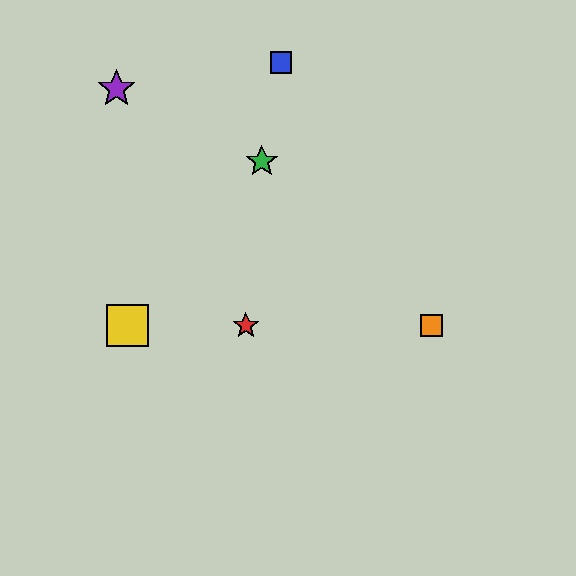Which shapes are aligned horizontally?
The red star, the yellow square, the orange square are aligned horizontally.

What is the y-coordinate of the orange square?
The orange square is at y≈326.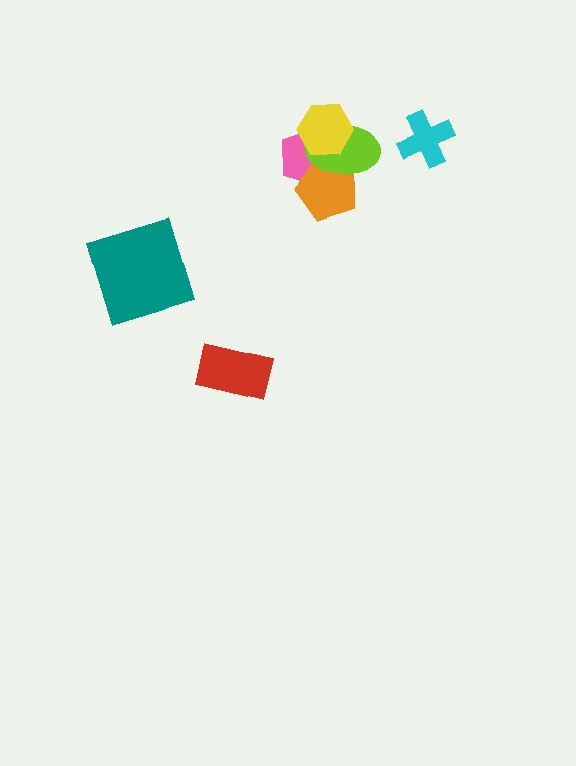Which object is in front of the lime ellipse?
The yellow hexagon is in front of the lime ellipse.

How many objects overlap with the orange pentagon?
2 objects overlap with the orange pentagon.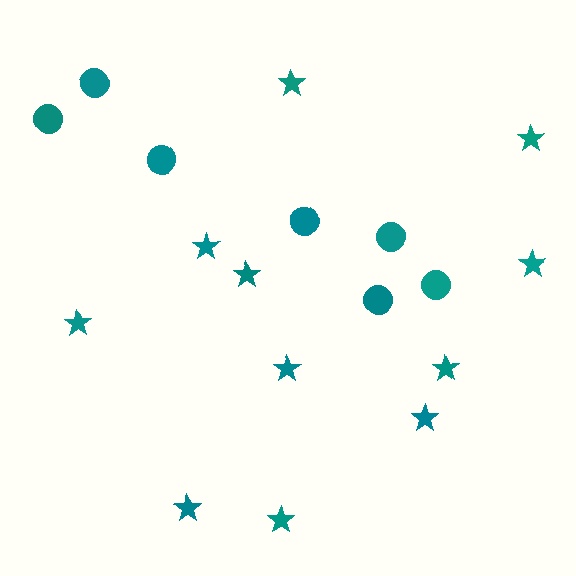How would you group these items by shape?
There are 2 groups: one group of stars (11) and one group of circles (7).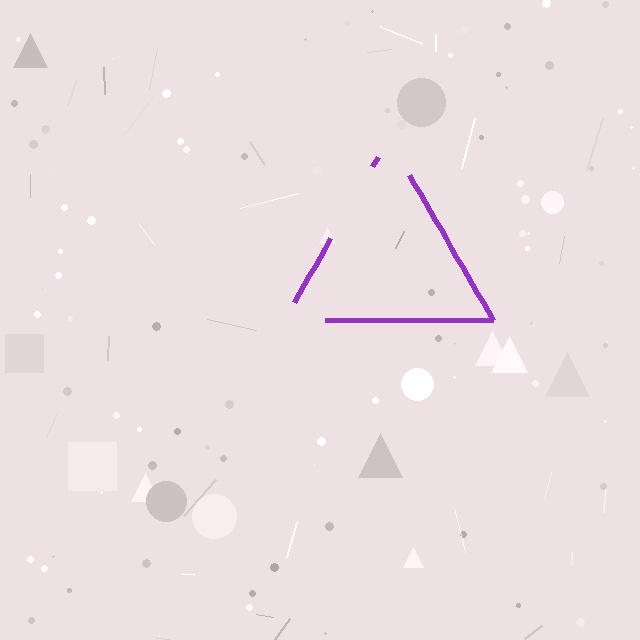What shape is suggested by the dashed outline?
The dashed outline suggests a triangle.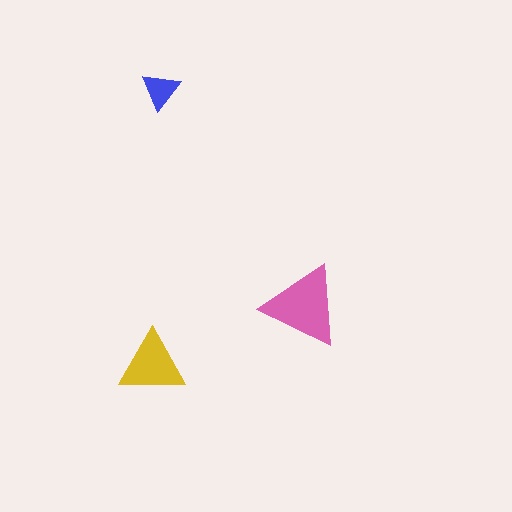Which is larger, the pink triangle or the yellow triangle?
The pink one.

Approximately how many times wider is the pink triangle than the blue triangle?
About 2 times wider.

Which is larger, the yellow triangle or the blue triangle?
The yellow one.